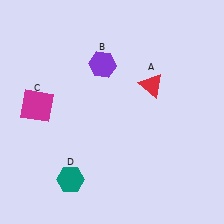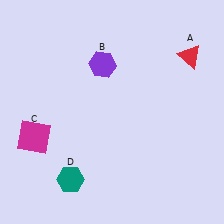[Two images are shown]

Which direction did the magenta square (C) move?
The magenta square (C) moved down.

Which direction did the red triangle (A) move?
The red triangle (A) moved right.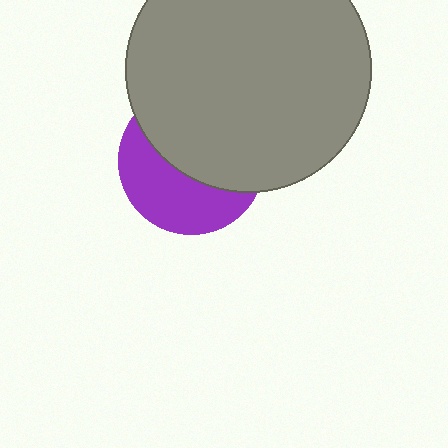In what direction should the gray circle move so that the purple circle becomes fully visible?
The gray circle should move up. That is the shortest direction to clear the overlap and leave the purple circle fully visible.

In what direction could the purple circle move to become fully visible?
The purple circle could move down. That would shift it out from behind the gray circle entirely.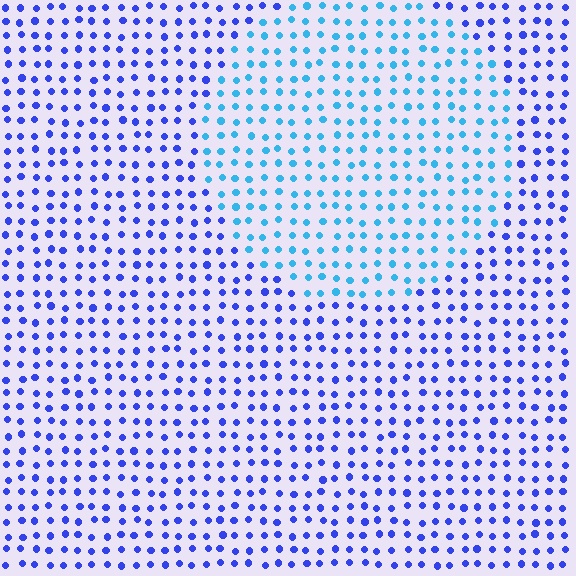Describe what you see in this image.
The image is filled with small blue elements in a uniform arrangement. A circle-shaped region is visible where the elements are tinted to a slightly different hue, forming a subtle color boundary.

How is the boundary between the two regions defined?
The boundary is defined purely by a slight shift in hue (about 38 degrees). Spacing, size, and orientation are identical on both sides.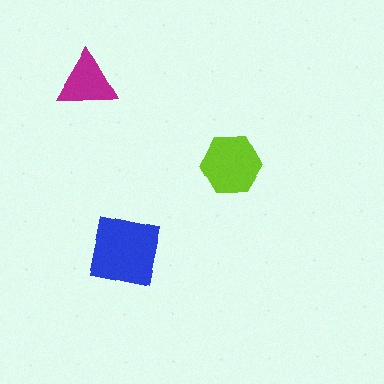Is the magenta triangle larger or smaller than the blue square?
Smaller.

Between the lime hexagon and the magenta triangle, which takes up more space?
The lime hexagon.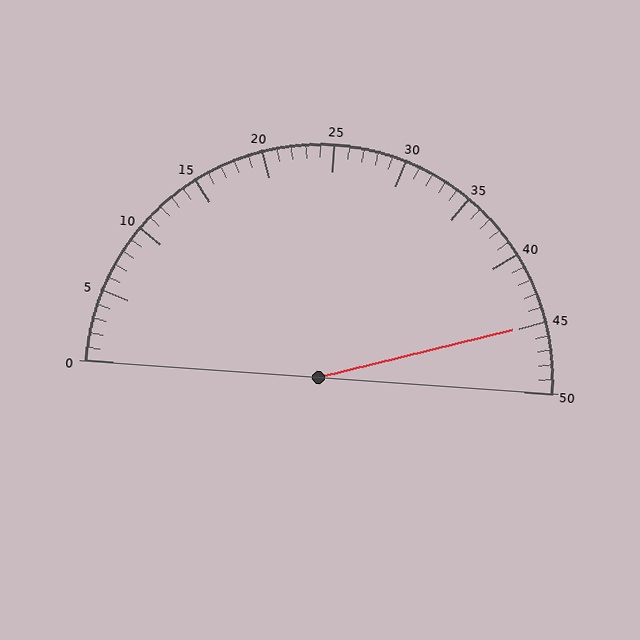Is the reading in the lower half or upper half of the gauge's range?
The reading is in the upper half of the range (0 to 50).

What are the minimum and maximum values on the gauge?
The gauge ranges from 0 to 50.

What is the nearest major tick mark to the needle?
The nearest major tick mark is 45.